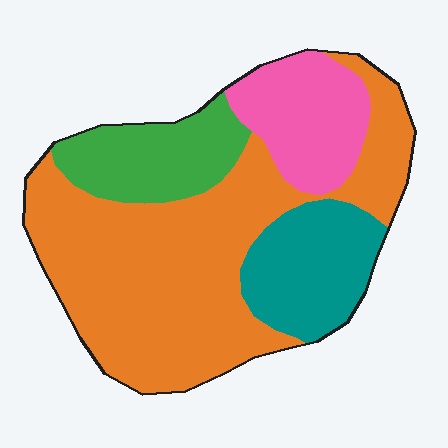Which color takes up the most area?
Orange, at roughly 55%.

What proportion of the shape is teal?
Teal covers roughly 15% of the shape.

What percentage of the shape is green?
Green covers 15% of the shape.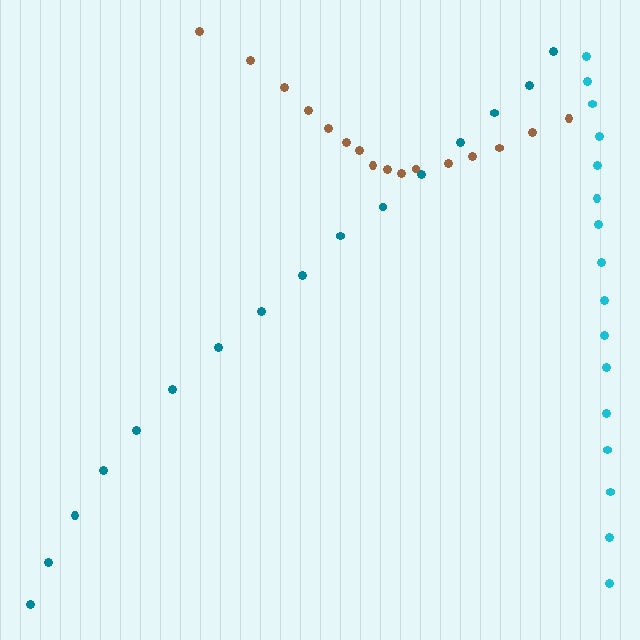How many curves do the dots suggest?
There are 3 distinct paths.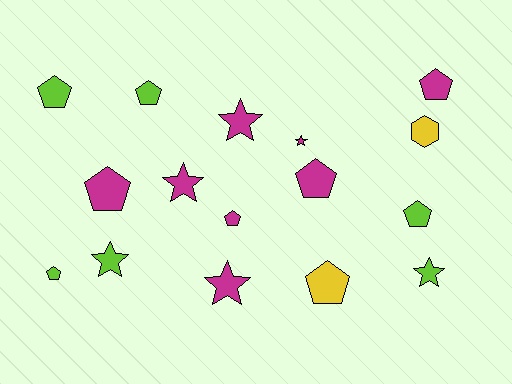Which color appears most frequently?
Magenta, with 8 objects.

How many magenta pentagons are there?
There are 4 magenta pentagons.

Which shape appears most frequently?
Pentagon, with 9 objects.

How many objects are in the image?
There are 16 objects.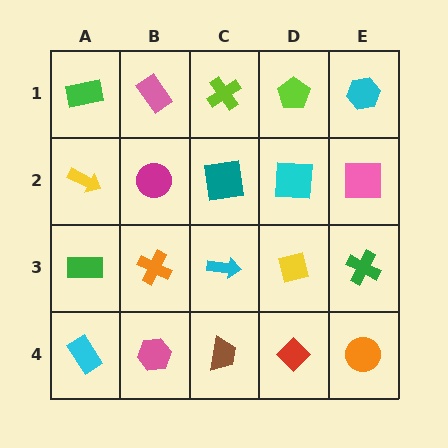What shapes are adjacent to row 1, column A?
A yellow arrow (row 2, column A), a pink rectangle (row 1, column B).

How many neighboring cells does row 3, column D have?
4.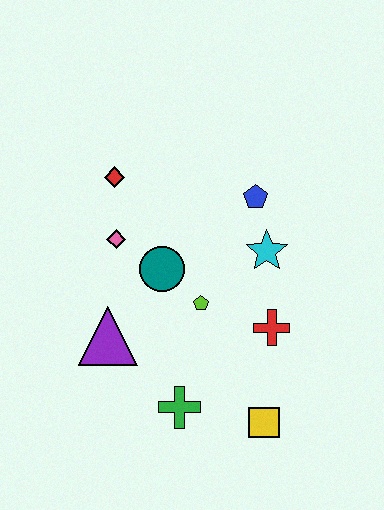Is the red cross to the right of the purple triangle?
Yes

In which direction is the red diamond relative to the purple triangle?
The red diamond is above the purple triangle.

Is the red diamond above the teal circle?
Yes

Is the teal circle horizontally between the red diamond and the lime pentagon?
Yes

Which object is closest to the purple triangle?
The teal circle is closest to the purple triangle.